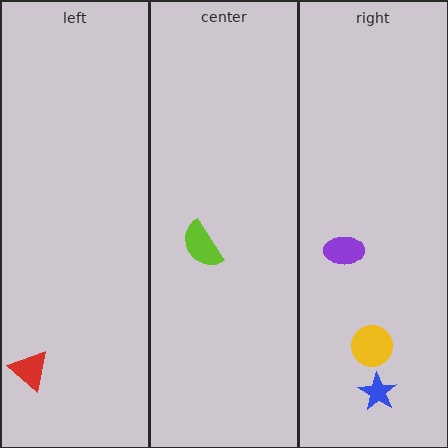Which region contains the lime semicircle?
The center region.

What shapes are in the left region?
The red triangle.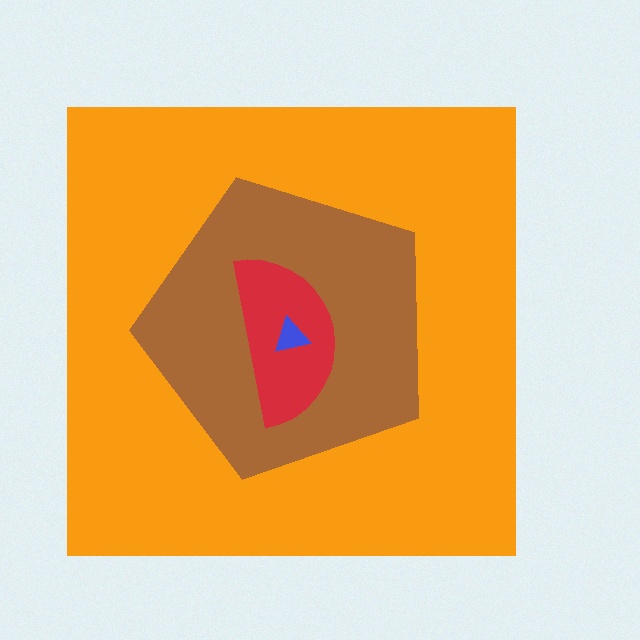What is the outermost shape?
The orange square.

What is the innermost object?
The blue triangle.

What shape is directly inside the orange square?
The brown pentagon.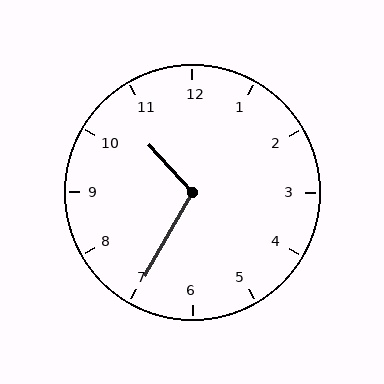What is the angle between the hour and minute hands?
Approximately 108 degrees.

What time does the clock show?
10:35.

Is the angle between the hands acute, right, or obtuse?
It is obtuse.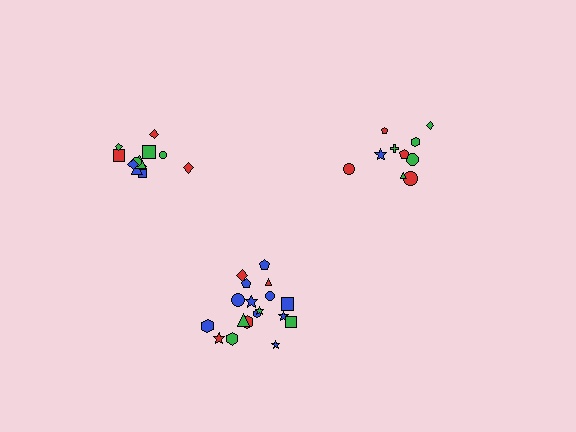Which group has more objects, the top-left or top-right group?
The top-left group.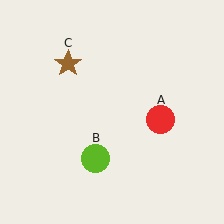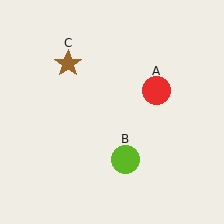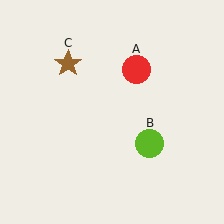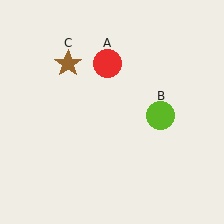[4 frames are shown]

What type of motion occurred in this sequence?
The red circle (object A), lime circle (object B) rotated counterclockwise around the center of the scene.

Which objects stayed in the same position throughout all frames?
Brown star (object C) remained stationary.